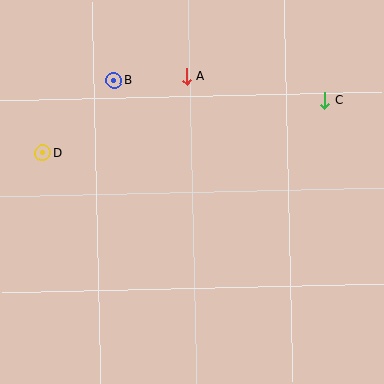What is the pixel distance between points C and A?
The distance between C and A is 140 pixels.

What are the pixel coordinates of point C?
Point C is at (325, 100).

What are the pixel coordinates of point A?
Point A is at (187, 77).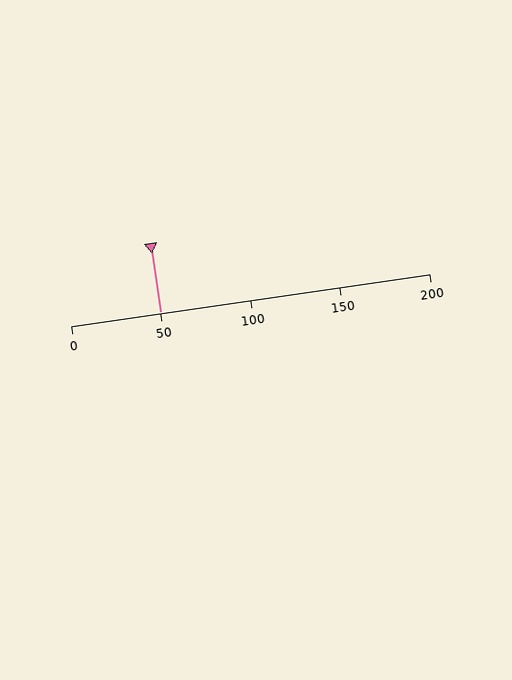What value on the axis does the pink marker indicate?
The marker indicates approximately 50.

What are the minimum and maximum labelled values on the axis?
The axis runs from 0 to 200.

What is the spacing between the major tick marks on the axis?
The major ticks are spaced 50 apart.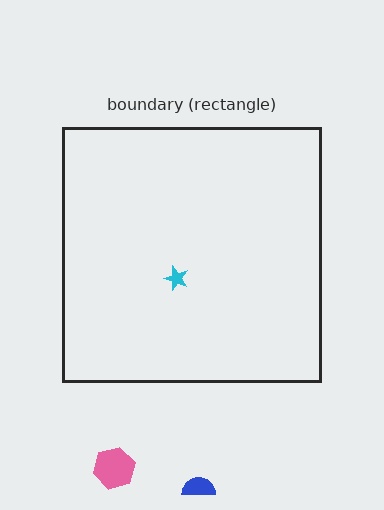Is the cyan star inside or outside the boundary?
Inside.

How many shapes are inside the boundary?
1 inside, 2 outside.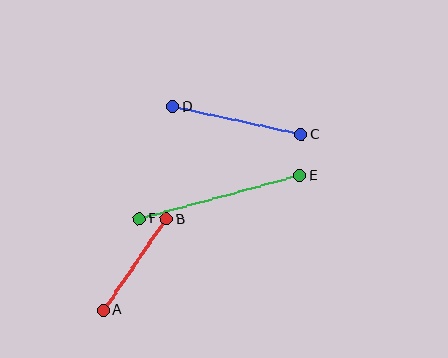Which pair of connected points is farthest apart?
Points E and F are farthest apart.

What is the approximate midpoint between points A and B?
The midpoint is at approximately (135, 265) pixels.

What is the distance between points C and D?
The distance is approximately 131 pixels.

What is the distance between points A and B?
The distance is approximately 111 pixels.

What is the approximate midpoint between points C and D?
The midpoint is at approximately (237, 121) pixels.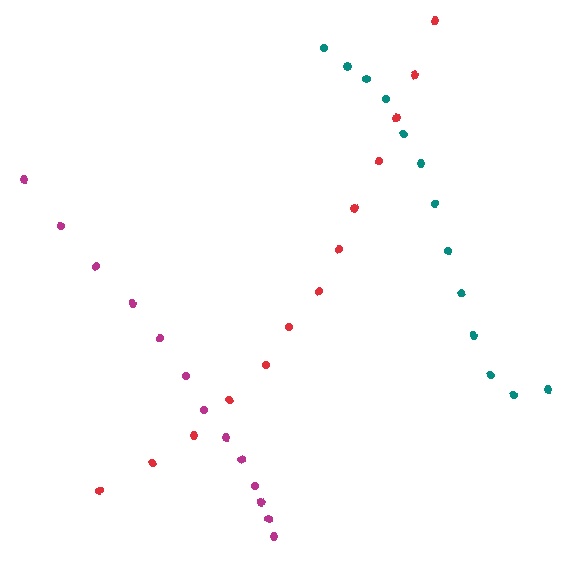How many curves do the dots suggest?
There are 3 distinct paths.